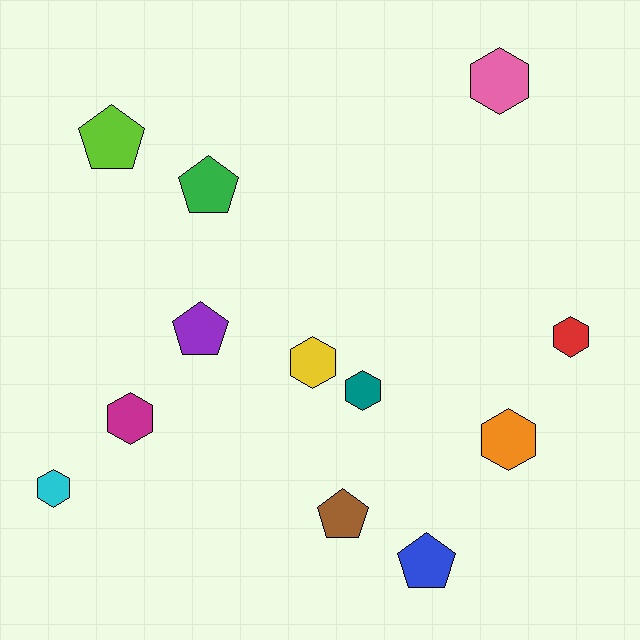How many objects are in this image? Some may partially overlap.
There are 12 objects.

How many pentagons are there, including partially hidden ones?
There are 5 pentagons.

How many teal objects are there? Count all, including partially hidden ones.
There is 1 teal object.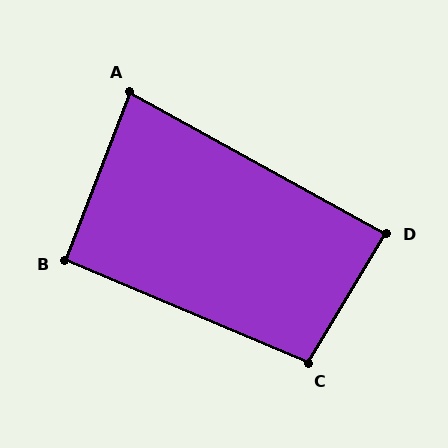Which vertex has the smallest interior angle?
A, at approximately 82 degrees.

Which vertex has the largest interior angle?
C, at approximately 98 degrees.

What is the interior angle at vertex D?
Approximately 88 degrees (approximately right).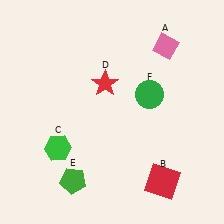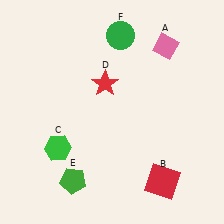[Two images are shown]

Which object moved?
The green circle (F) moved up.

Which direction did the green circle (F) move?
The green circle (F) moved up.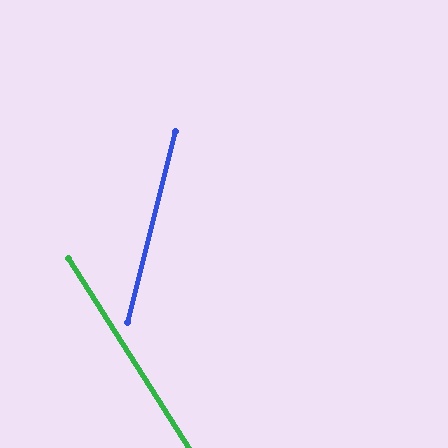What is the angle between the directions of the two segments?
Approximately 47 degrees.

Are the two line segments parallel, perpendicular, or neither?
Neither parallel nor perpendicular — they differ by about 47°.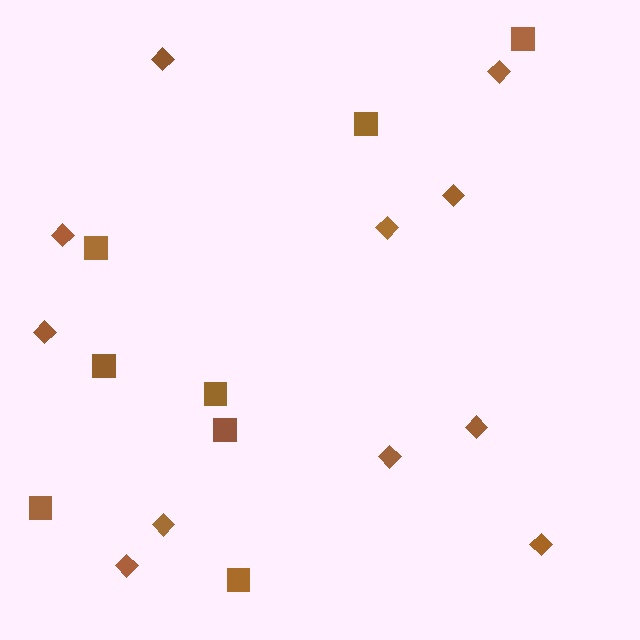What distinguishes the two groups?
There are 2 groups: one group of diamonds (11) and one group of squares (8).